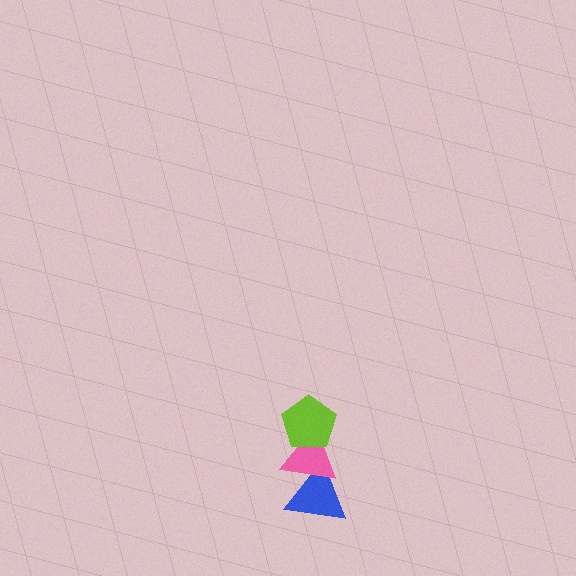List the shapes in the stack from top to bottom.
From top to bottom: the lime pentagon, the pink triangle, the blue triangle.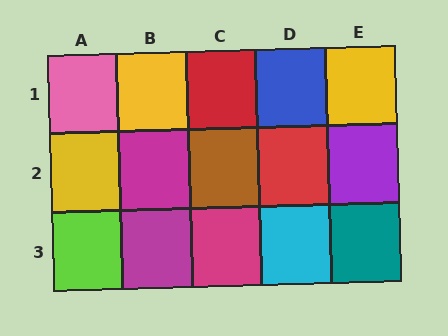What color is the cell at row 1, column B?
Yellow.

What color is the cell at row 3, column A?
Lime.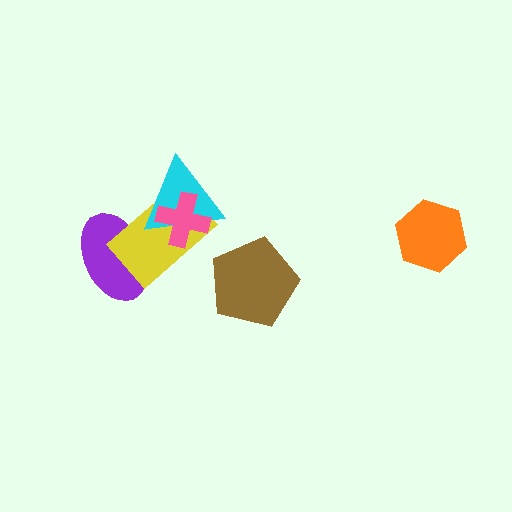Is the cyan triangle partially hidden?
Yes, it is partially covered by another shape.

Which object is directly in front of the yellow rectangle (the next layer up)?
The cyan triangle is directly in front of the yellow rectangle.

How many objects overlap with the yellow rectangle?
3 objects overlap with the yellow rectangle.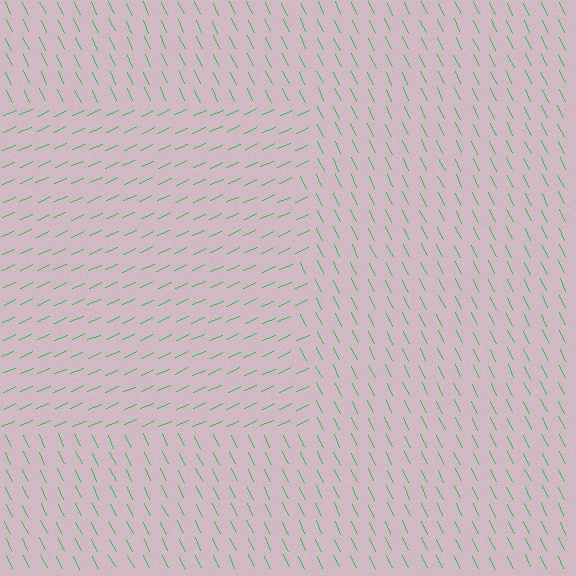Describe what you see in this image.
The image is filled with small green line segments. A rectangle region in the image has lines oriented differently from the surrounding lines, creating a visible texture boundary.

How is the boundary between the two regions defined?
The boundary is defined purely by a change in line orientation (approximately 88 degrees difference). All lines are the same color and thickness.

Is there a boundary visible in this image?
Yes, there is a texture boundary formed by a change in line orientation.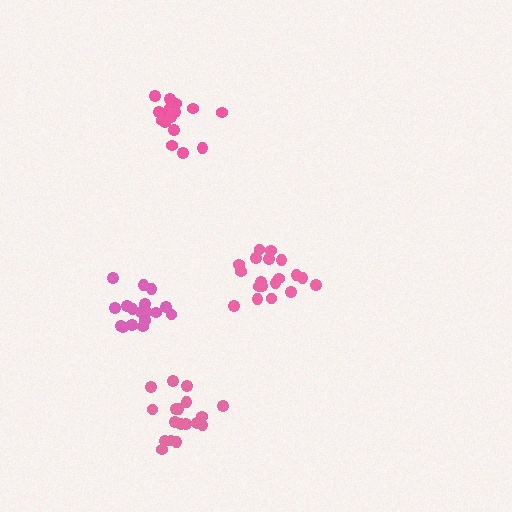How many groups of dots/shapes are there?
There are 4 groups.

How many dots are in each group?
Group 1: 19 dots, Group 2: 17 dots, Group 3: 18 dots, Group 4: 18 dots (72 total).